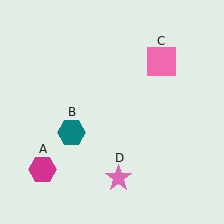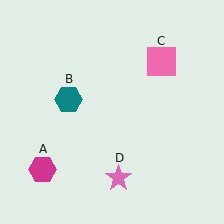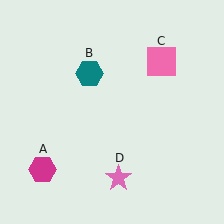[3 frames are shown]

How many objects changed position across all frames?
1 object changed position: teal hexagon (object B).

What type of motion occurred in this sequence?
The teal hexagon (object B) rotated clockwise around the center of the scene.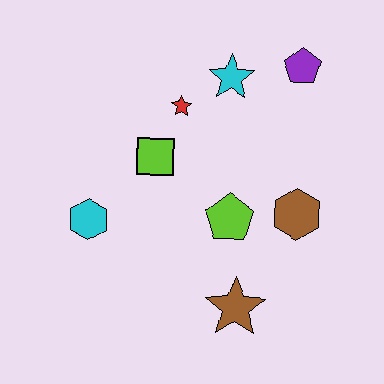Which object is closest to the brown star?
The lime pentagon is closest to the brown star.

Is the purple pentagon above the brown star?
Yes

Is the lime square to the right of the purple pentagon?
No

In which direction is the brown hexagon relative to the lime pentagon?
The brown hexagon is to the right of the lime pentagon.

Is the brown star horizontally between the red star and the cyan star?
No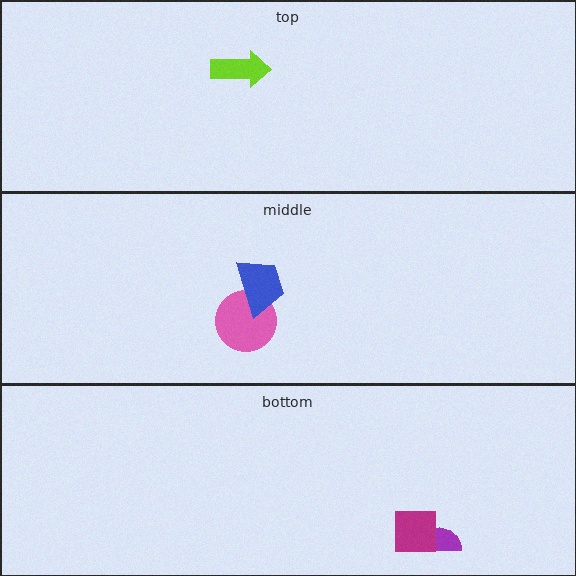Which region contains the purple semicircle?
The bottom region.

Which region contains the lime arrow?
The top region.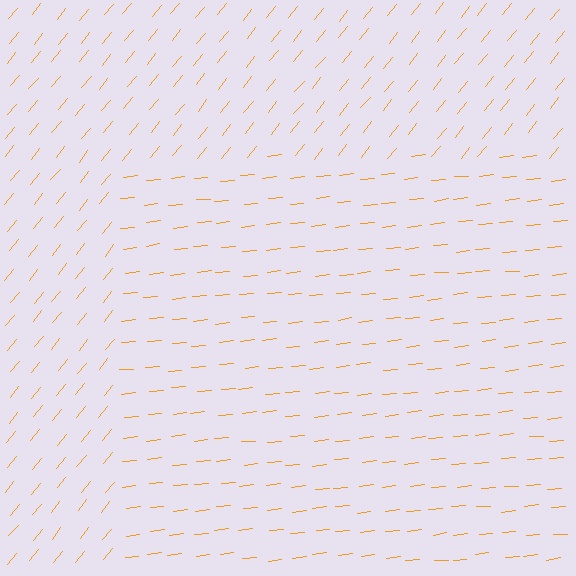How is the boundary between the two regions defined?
The boundary is defined purely by a change in line orientation (approximately 45 degrees difference). All lines are the same color and thickness.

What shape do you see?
I see a rectangle.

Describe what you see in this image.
The image is filled with small orange line segments. A rectangle region in the image has lines oriented differently from the surrounding lines, creating a visible texture boundary.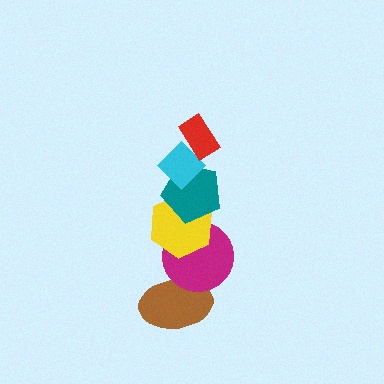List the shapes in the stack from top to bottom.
From top to bottom: the red rectangle, the cyan diamond, the teal pentagon, the yellow hexagon, the magenta circle, the brown ellipse.